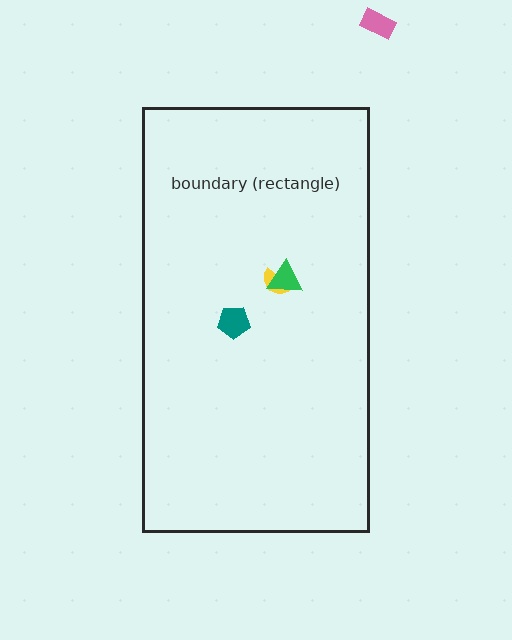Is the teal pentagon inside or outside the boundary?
Inside.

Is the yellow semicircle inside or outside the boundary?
Inside.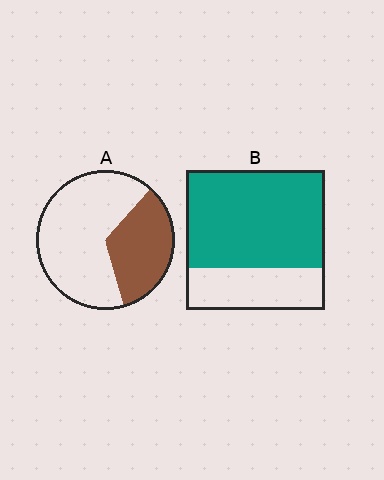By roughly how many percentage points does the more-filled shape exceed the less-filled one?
By roughly 35 percentage points (B over A).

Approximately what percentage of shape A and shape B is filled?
A is approximately 35% and B is approximately 70%.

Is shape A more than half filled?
No.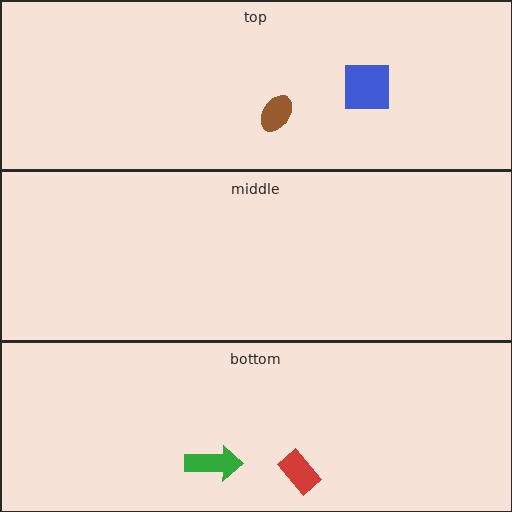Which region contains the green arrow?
The bottom region.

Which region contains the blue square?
The top region.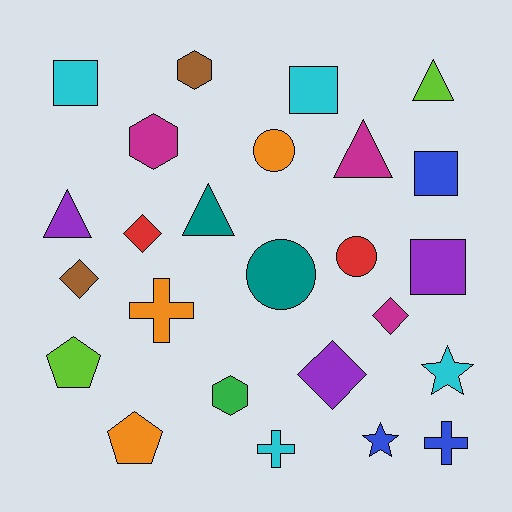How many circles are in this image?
There are 3 circles.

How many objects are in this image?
There are 25 objects.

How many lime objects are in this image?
There are 2 lime objects.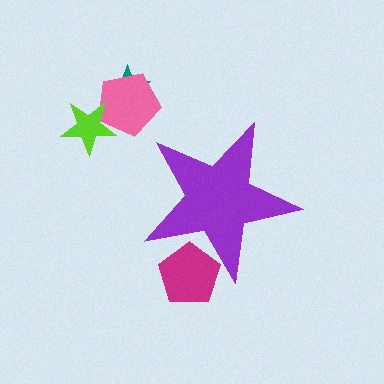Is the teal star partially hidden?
No, the teal star is fully visible.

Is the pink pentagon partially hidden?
No, the pink pentagon is fully visible.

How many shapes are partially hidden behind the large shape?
1 shape is partially hidden.